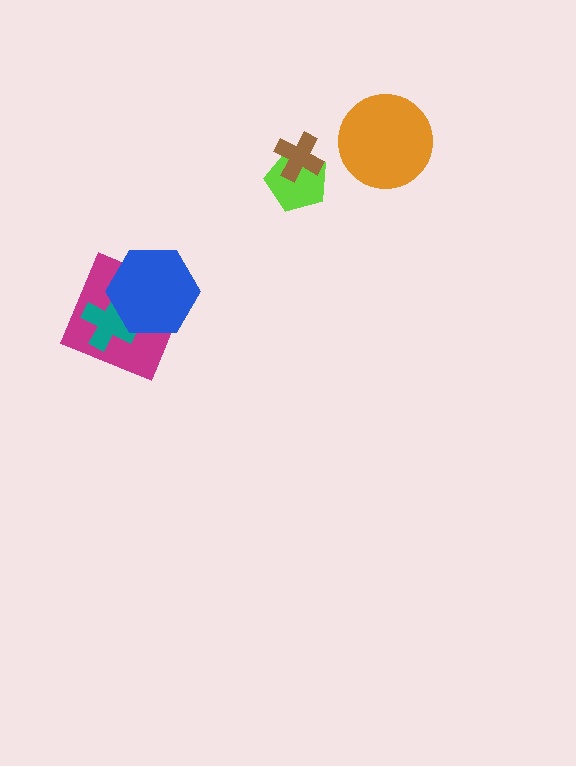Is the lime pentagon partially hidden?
Yes, it is partially covered by another shape.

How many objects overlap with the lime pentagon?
1 object overlaps with the lime pentagon.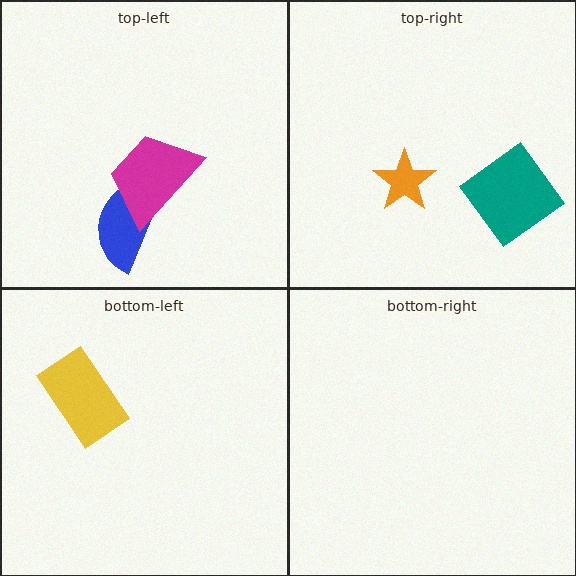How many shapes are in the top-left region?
2.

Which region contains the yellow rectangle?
The bottom-left region.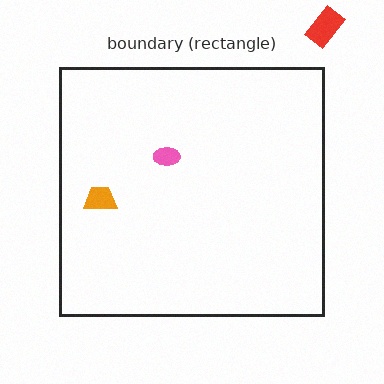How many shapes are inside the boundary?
2 inside, 1 outside.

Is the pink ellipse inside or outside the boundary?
Inside.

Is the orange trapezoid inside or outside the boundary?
Inside.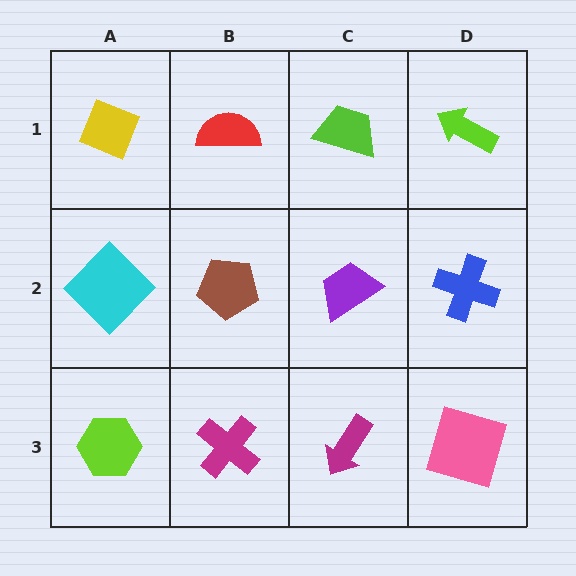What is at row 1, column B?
A red semicircle.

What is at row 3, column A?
A lime hexagon.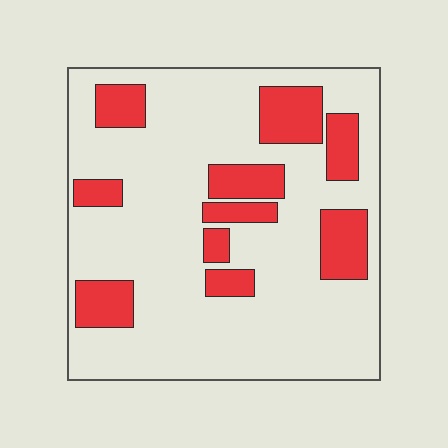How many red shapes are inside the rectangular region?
10.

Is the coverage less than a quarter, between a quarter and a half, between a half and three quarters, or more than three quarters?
Less than a quarter.